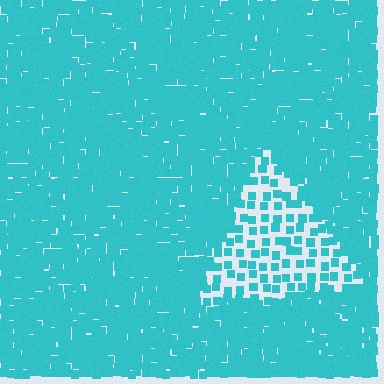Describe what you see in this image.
The image contains small cyan elements arranged at two different densities. A triangle-shaped region is visible where the elements are less densely packed than the surrounding area.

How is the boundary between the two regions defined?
The boundary is defined by a change in element density (approximately 2.7x ratio). All elements are the same color, size, and shape.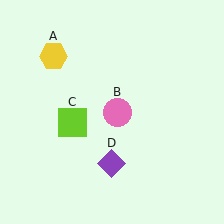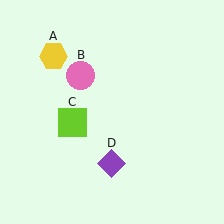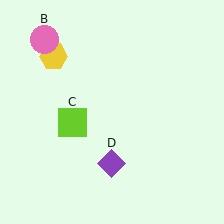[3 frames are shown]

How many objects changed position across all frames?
1 object changed position: pink circle (object B).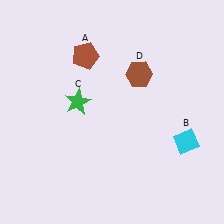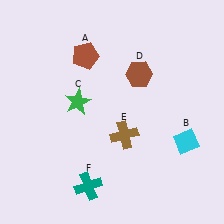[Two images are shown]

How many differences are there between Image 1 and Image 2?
There are 2 differences between the two images.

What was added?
A brown cross (E), a teal cross (F) were added in Image 2.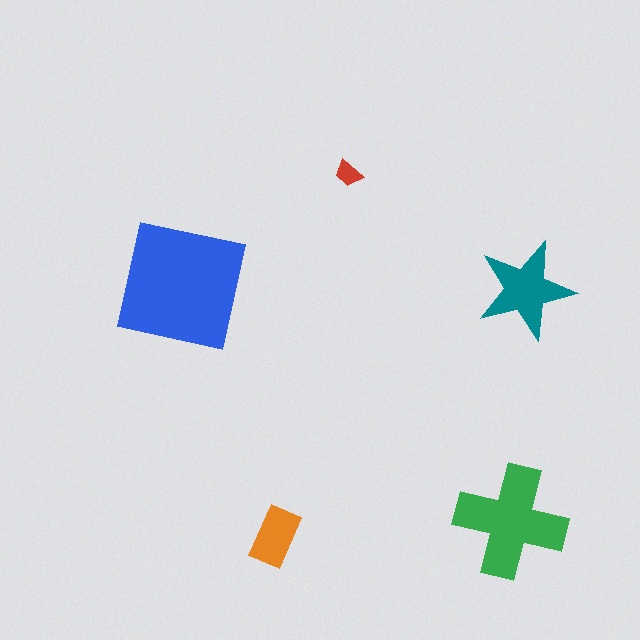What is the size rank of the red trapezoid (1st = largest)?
5th.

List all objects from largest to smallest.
The blue square, the green cross, the teal star, the orange rectangle, the red trapezoid.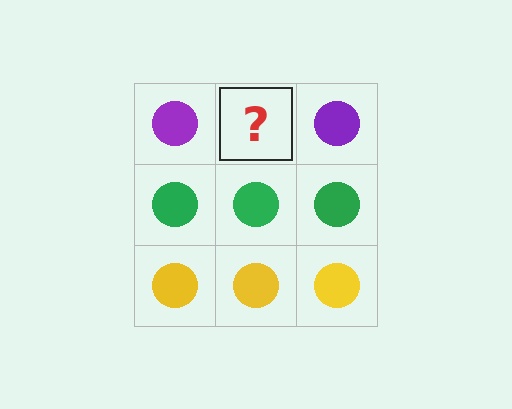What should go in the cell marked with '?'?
The missing cell should contain a purple circle.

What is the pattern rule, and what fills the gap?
The rule is that each row has a consistent color. The gap should be filled with a purple circle.